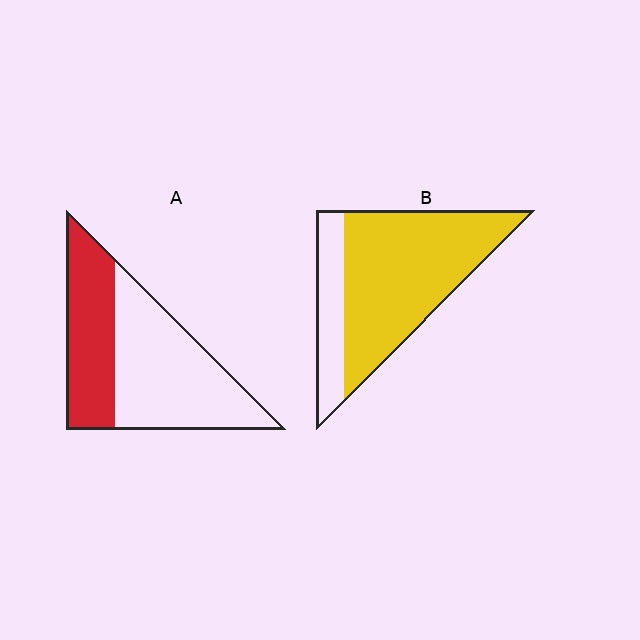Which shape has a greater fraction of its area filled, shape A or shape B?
Shape B.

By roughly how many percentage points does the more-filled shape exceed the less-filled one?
By roughly 35 percentage points (B over A).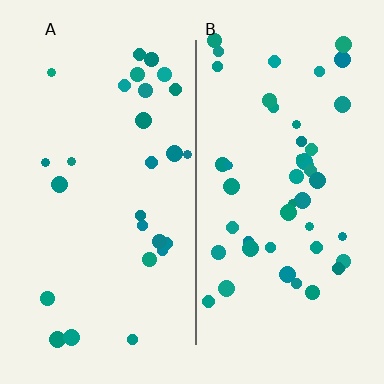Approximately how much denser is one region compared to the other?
Approximately 1.7× — region B over region A.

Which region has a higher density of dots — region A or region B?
B (the right).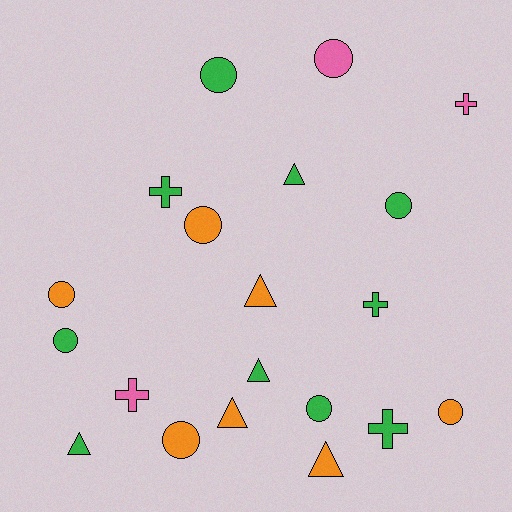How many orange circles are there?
There are 4 orange circles.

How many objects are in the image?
There are 20 objects.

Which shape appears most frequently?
Circle, with 9 objects.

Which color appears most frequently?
Green, with 10 objects.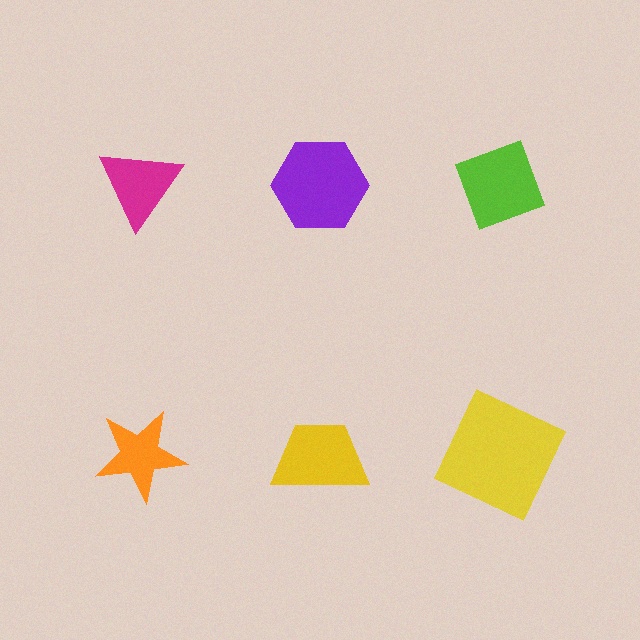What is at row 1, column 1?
A magenta triangle.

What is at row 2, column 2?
A yellow trapezoid.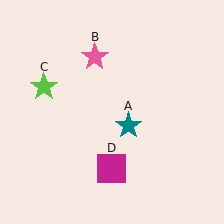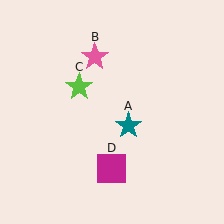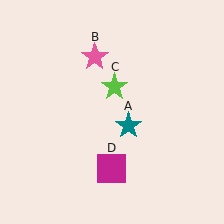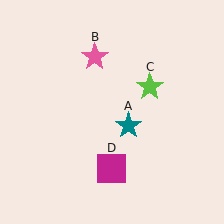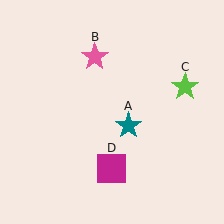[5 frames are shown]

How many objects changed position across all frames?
1 object changed position: lime star (object C).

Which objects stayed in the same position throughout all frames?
Teal star (object A) and pink star (object B) and magenta square (object D) remained stationary.